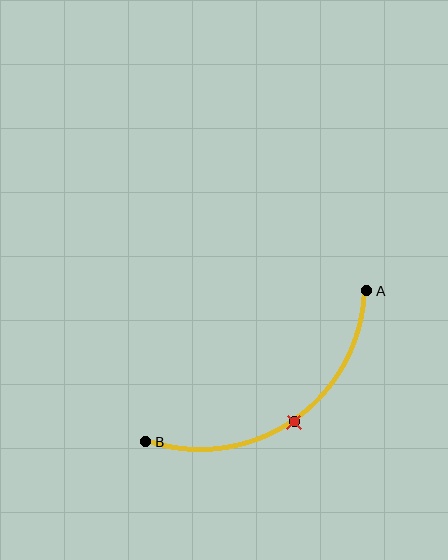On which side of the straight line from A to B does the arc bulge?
The arc bulges below and to the right of the straight line connecting A and B.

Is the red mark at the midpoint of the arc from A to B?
Yes. The red mark lies on the arc at equal arc-length from both A and B — it is the arc midpoint.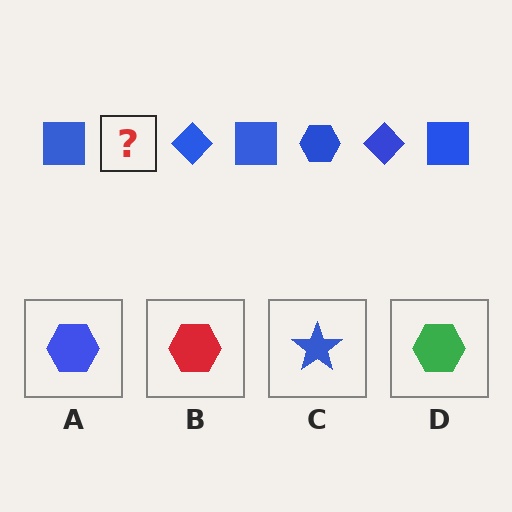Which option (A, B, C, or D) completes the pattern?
A.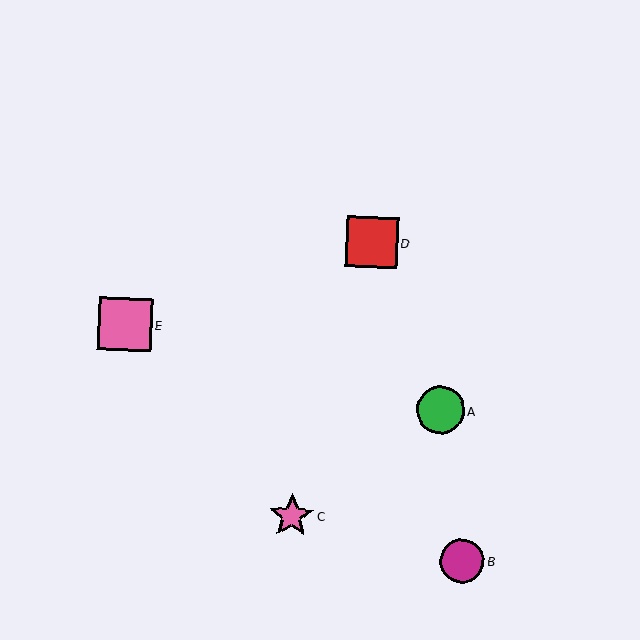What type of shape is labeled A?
Shape A is a green circle.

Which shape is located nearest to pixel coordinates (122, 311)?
The pink square (labeled E) at (125, 324) is nearest to that location.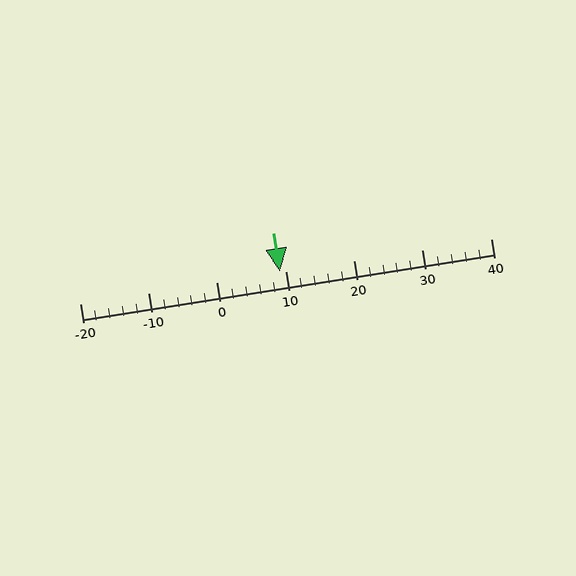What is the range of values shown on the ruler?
The ruler shows values from -20 to 40.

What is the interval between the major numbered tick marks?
The major tick marks are spaced 10 units apart.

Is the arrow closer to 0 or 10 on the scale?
The arrow is closer to 10.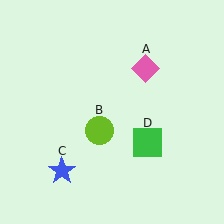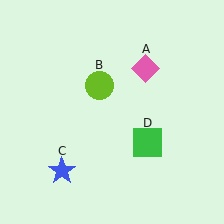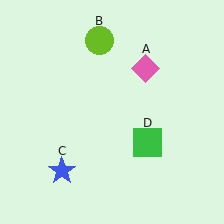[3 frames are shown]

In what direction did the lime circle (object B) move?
The lime circle (object B) moved up.